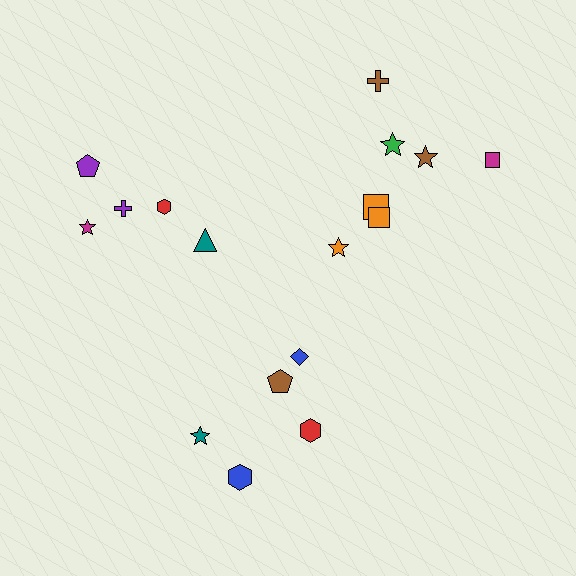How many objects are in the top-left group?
There are 5 objects.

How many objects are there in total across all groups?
There are 17 objects.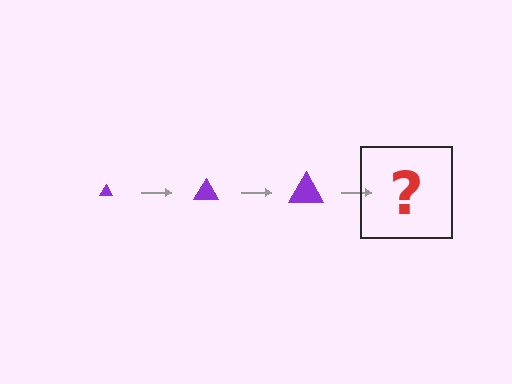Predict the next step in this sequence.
The next step is a purple triangle, larger than the previous one.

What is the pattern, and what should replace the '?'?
The pattern is that the triangle gets progressively larger each step. The '?' should be a purple triangle, larger than the previous one.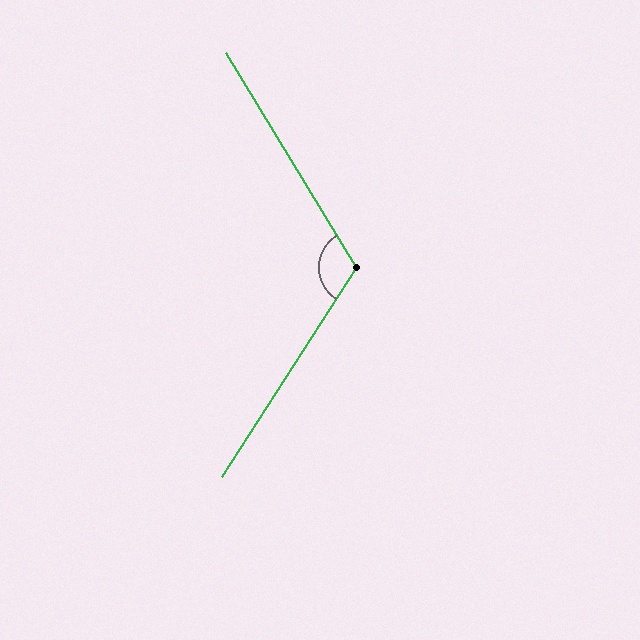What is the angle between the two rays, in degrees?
Approximately 116 degrees.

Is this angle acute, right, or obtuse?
It is obtuse.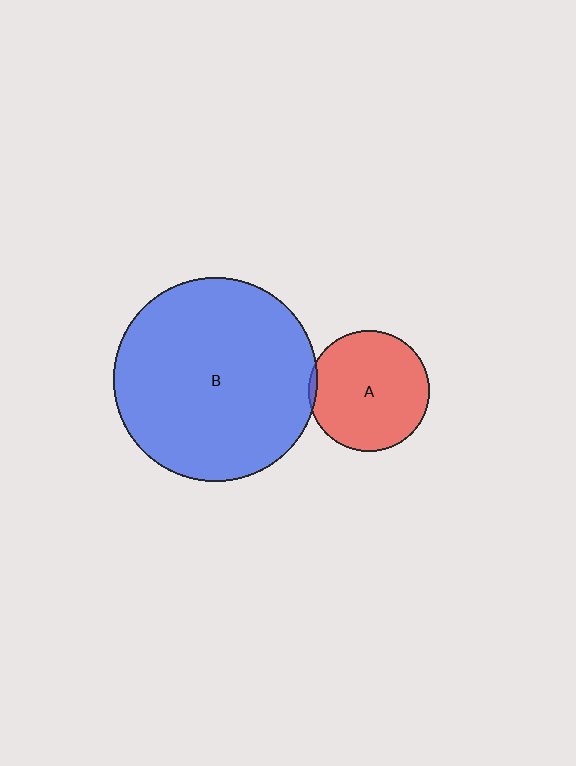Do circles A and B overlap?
Yes.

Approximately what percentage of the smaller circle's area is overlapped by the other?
Approximately 5%.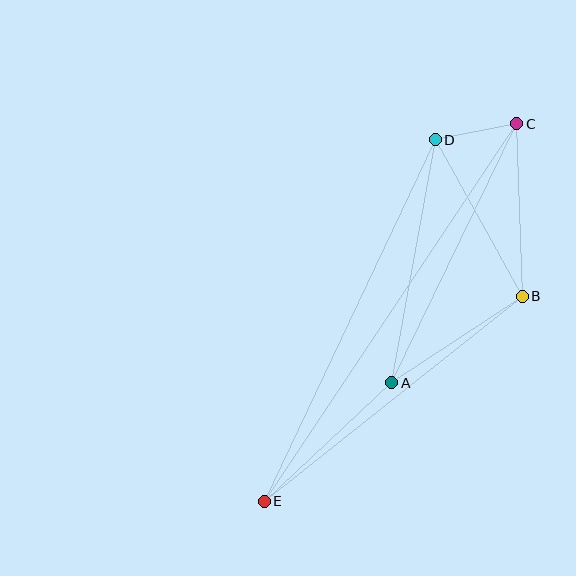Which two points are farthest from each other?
Points C and E are farthest from each other.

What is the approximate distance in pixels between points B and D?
The distance between B and D is approximately 179 pixels.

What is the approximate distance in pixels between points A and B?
The distance between A and B is approximately 157 pixels.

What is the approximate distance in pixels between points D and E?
The distance between D and E is approximately 400 pixels.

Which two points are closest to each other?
Points C and D are closest to each other.